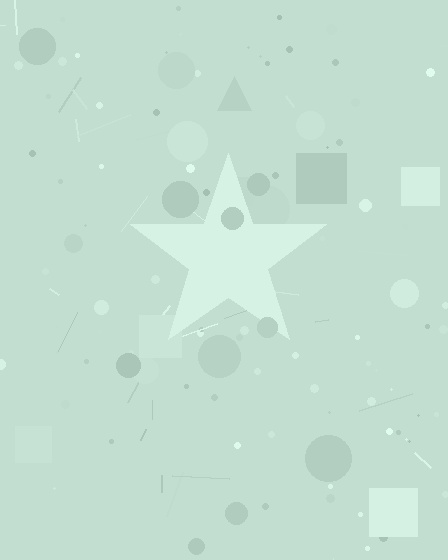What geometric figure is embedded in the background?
A star is embedded in the background.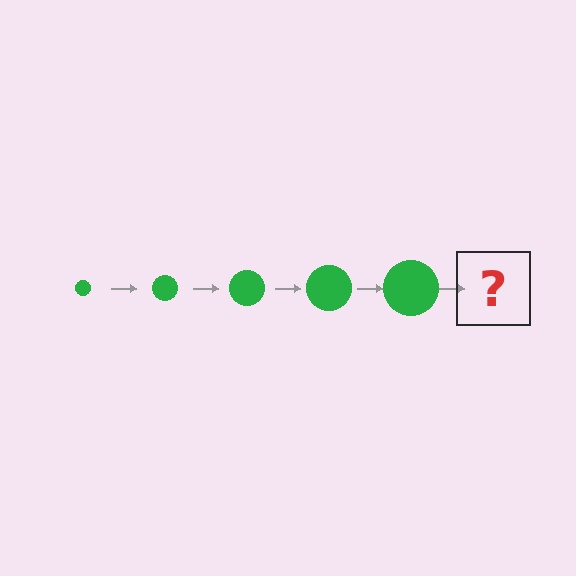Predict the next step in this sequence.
The next step is a green circle, larger than the previous one.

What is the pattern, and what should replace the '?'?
The pattern is that the circle gets progressively larger each step. The '?' should be a green circle, larger than the previous one.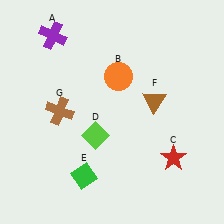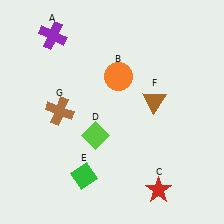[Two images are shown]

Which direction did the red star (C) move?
The red star (C) moved down.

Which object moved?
The red star (C) moved down.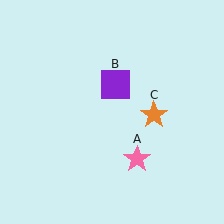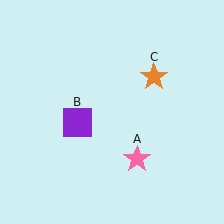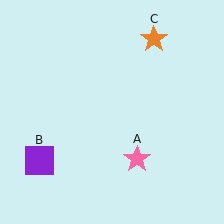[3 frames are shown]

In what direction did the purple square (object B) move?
The purple square (object B) moved down and to the left.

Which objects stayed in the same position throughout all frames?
Pink star (object A) remained stationary.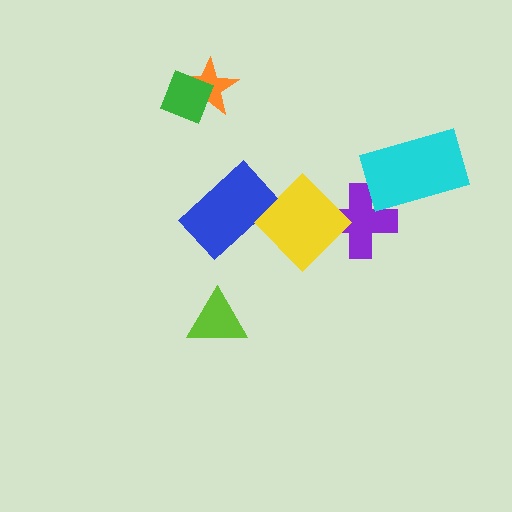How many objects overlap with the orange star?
1 object overlaps with the orange star.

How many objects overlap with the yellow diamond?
2 objects overlap with the yellow diamond.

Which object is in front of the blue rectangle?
The yellow diamond is in front of the blue rectangle.